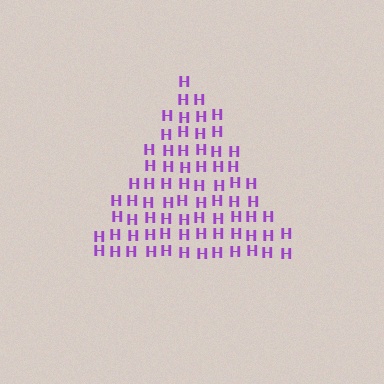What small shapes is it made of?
It is made of small letter H's.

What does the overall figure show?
The overall figure shows a triangle.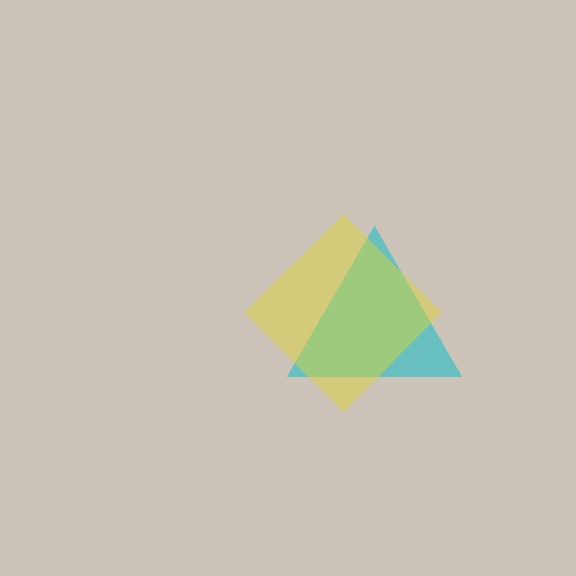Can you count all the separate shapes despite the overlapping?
Yes, there are 2 separate shapes.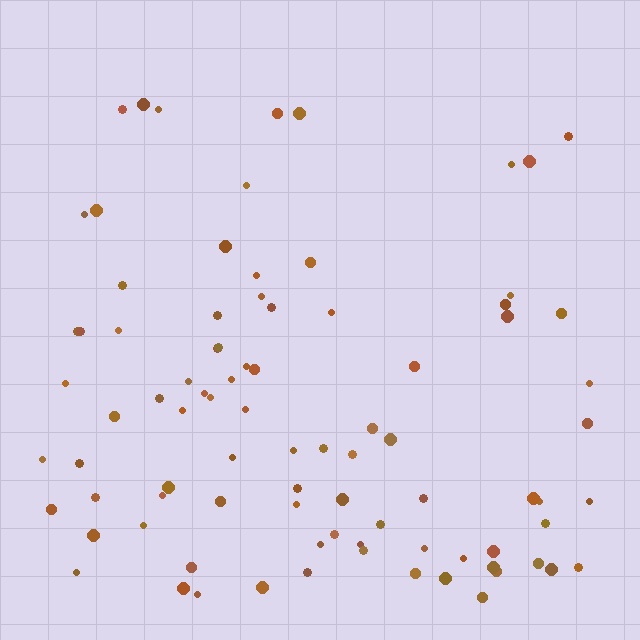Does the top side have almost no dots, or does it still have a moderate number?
Still a moderate number, just noticeably fewer than the bottom.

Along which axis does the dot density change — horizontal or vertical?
Vertical.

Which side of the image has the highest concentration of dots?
The bottom.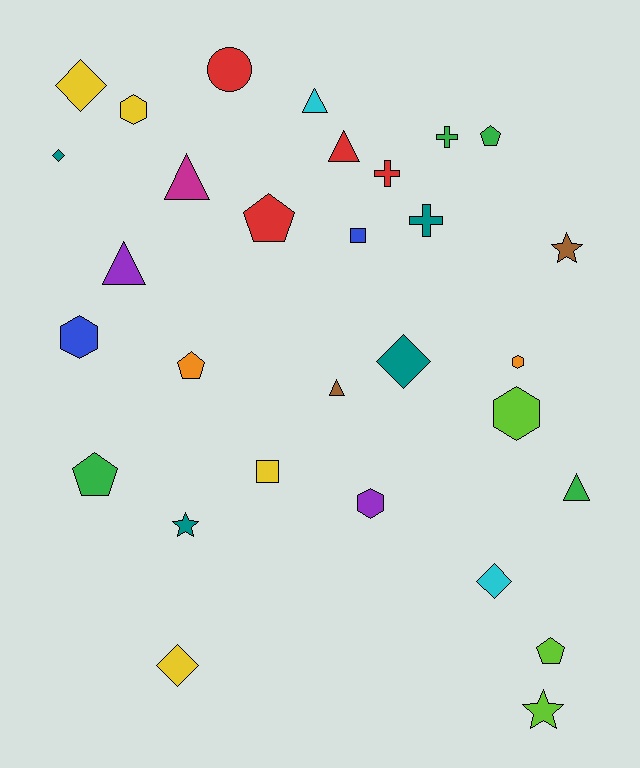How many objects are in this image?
There are 30 objects.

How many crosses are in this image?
There are 3 crosses.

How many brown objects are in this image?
There are 2 brown objects.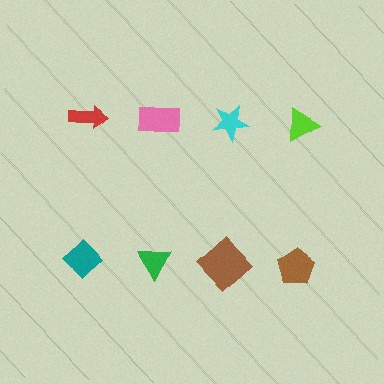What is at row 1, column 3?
A cyan star.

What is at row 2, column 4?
A brown pentagon.